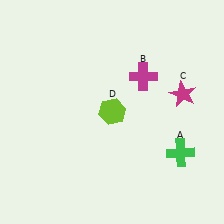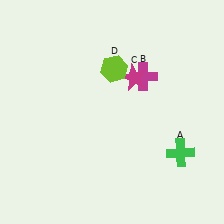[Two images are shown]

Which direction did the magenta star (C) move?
The magenta star (C) moved left.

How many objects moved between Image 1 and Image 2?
2 objects moved between the two images.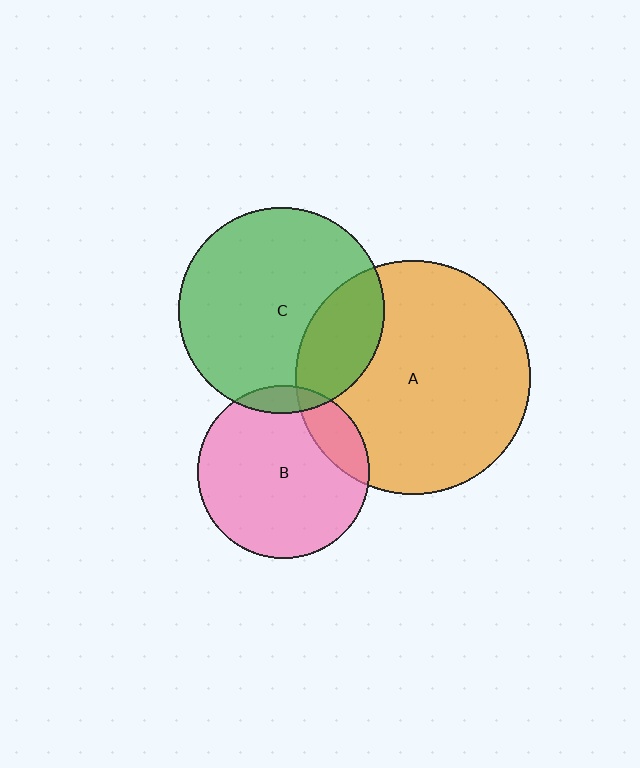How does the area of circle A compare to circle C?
Approximately 1.3 times.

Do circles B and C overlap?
Yes.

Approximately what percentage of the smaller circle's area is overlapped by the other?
Approximately 10%.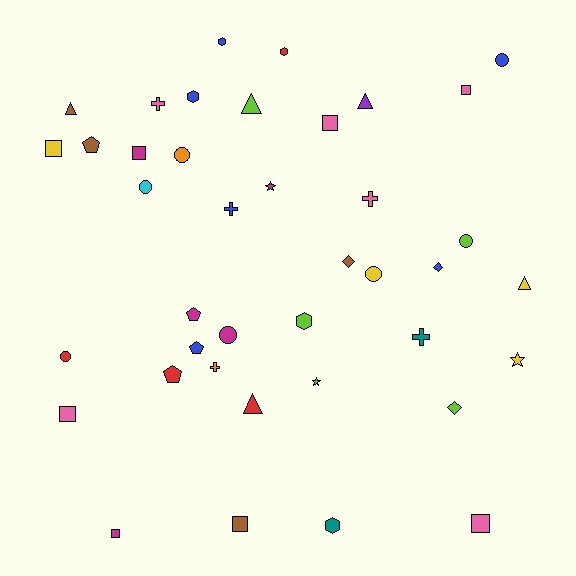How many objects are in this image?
There are 40 objects.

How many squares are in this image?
There are 8 squares.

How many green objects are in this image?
There are no green objects.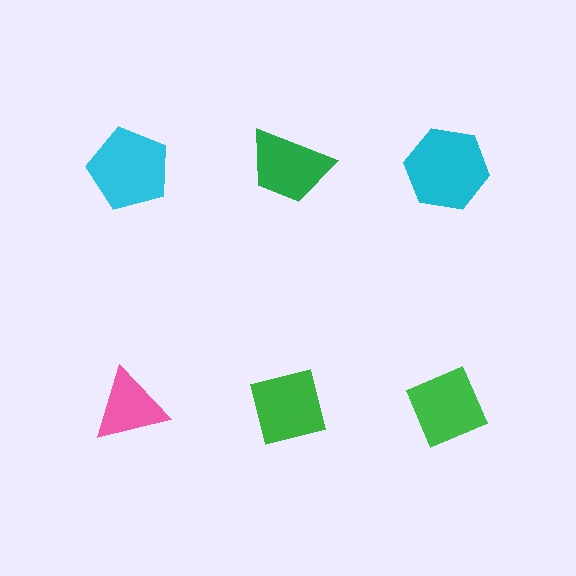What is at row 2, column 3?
A green diamond.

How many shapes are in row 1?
3 shapes.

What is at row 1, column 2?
A green trapezoid.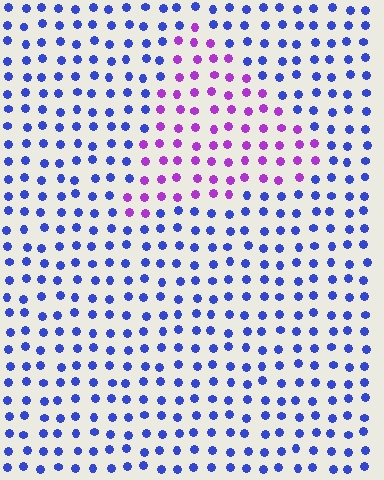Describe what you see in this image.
The image is filled with small blue elements in a uniform arrangement. A triangle-shaped region is visible where the elements are tinted to a slightly different hue, forming a subtle color boundary.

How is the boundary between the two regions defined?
The boundary is defined purely by a slight shift in hue (about 55 degrees). Spacing, size, and orientation are identical on both sides.